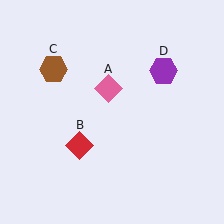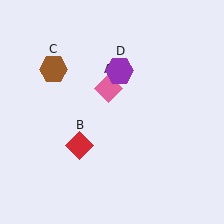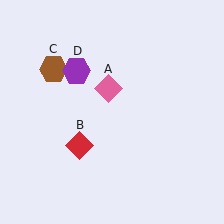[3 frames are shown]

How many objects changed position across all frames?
1 object changed position: purple hexagon (object D).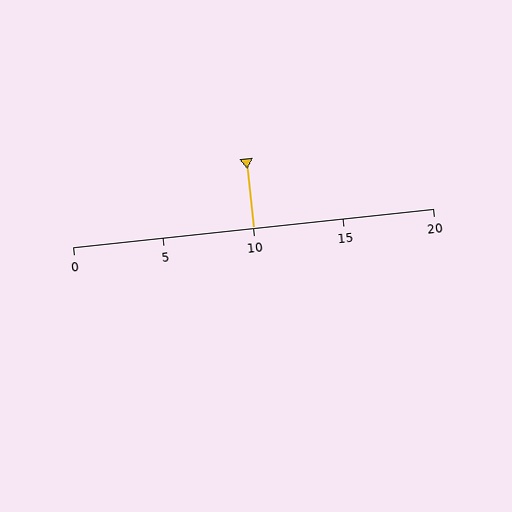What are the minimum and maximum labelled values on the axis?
The axis runs from 0 to 20.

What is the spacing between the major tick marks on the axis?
The major ticks are spaced 5 apart.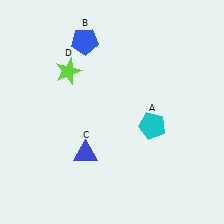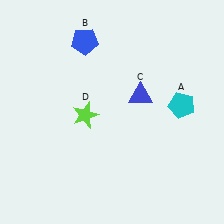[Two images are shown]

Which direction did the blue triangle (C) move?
The blue triangle (C) moved up.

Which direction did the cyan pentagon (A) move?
The cyan pentagon (A) moved right.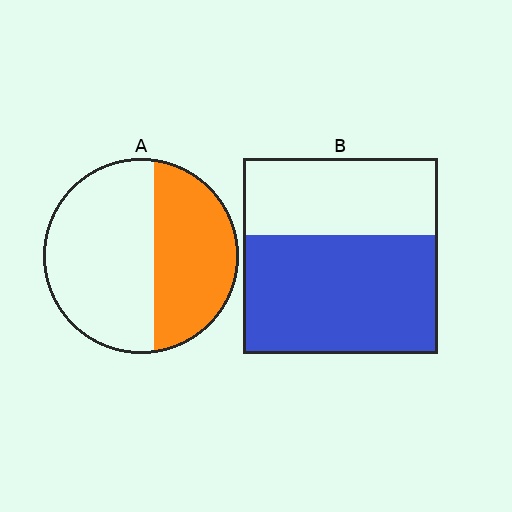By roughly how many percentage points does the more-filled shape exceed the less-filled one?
By roughly 20 percentage points (B over A).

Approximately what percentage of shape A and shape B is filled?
A is approximately 40% and B is approximately 60%.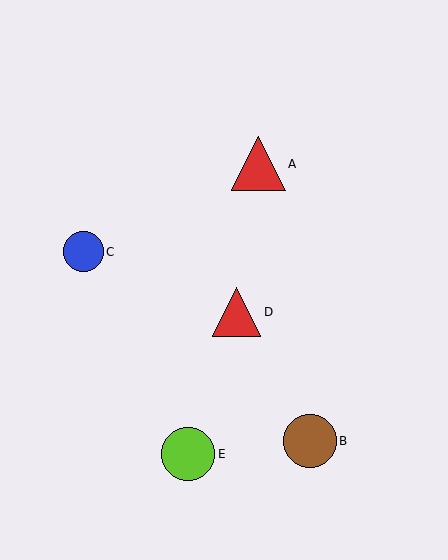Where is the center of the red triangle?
The center of the red triangle is at (237, 312).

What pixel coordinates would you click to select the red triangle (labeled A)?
Click at (258, 164) to select the red triangle A.